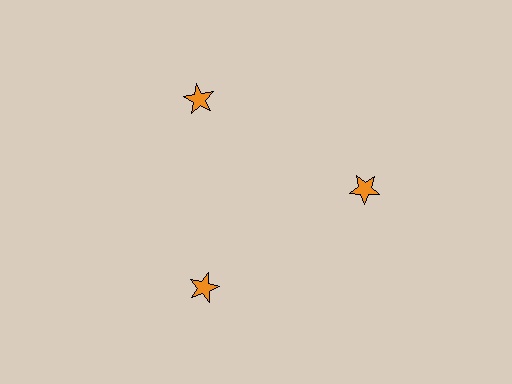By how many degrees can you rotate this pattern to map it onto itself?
The pattern maps onto itself every 120 degrees of rotation.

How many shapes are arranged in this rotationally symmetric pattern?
There are 3 shapes, arranged in 3 groups of 1.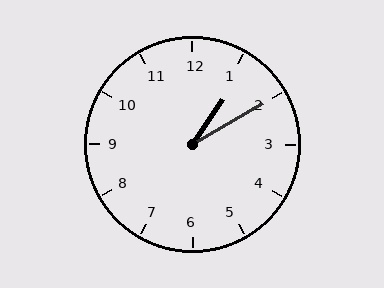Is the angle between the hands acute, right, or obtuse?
It is acute.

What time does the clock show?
1:10.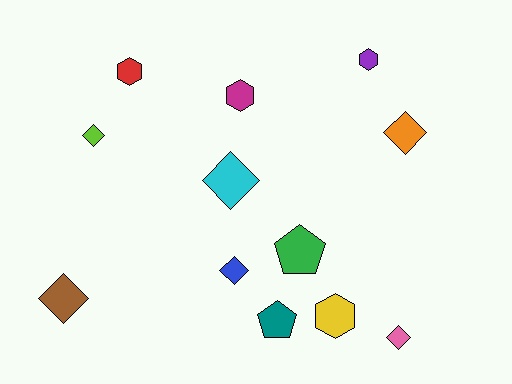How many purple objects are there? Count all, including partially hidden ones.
There is 1 purple object.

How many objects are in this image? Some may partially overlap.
There are 12 objects.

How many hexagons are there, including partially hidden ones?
There are 4 hexagons.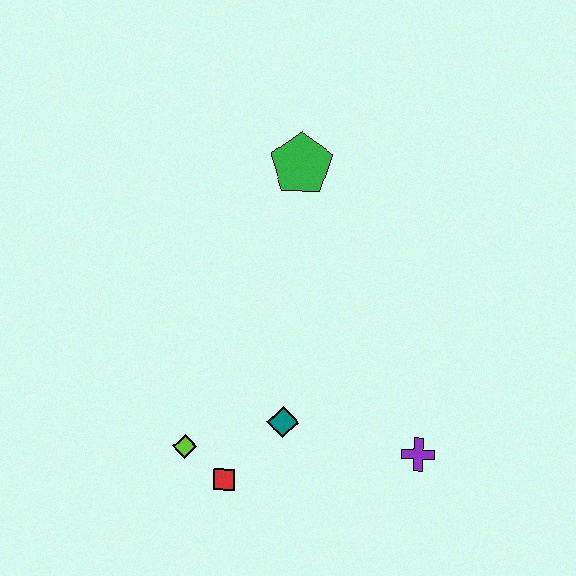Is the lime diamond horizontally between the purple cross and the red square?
No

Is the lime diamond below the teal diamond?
Yes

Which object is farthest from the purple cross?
The green pentagon is farthest from the purple cross.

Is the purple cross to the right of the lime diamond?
Yes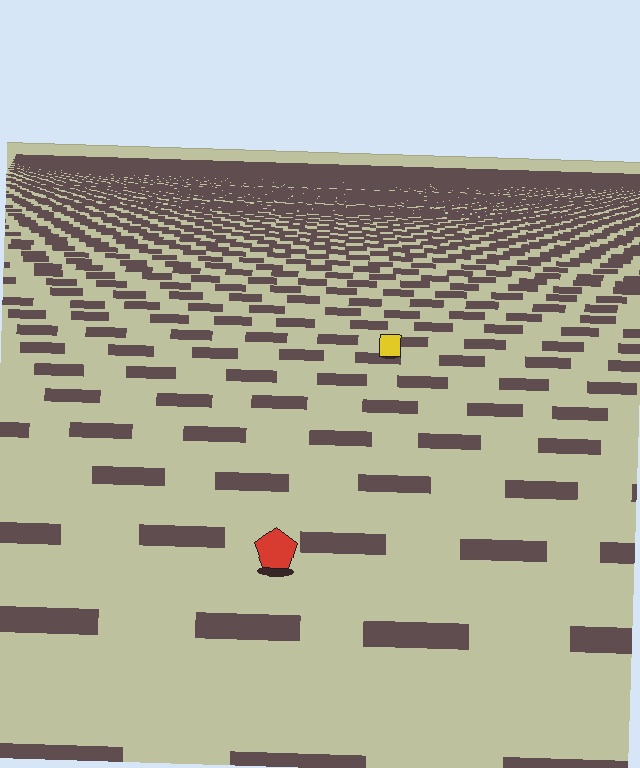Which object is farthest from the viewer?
The yellow square is farthest from the viewer. It appears smaller and the ground texture around it is denser.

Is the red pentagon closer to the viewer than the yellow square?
Yes. The red pentagon is closer — you can tell from the texture gradient: the ground texture is coarser near it.